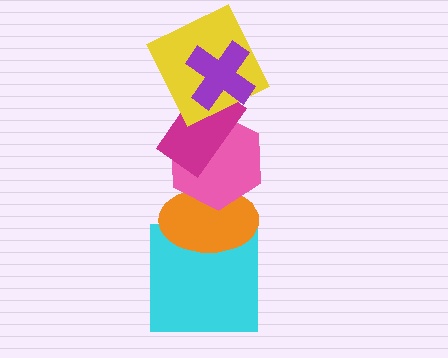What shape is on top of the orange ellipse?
The pink hexagon is on top of the orange ellipse.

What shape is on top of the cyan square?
The orange ellipse is on top of the cyan square.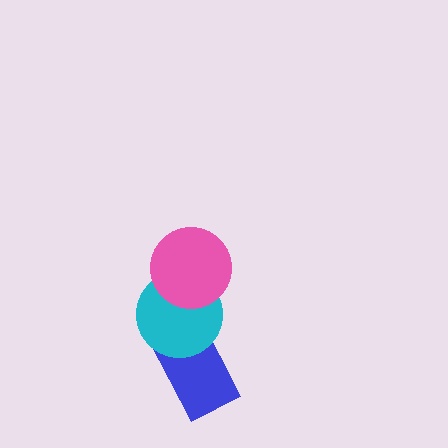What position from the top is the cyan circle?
The cyan circle is 2nd from the top.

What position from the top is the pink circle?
The pink circle is 1st from the top.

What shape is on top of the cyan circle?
The pink circle is on top of the cyan circle.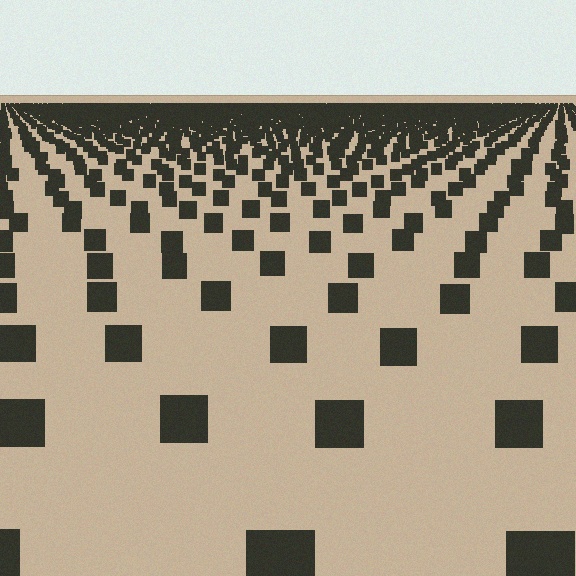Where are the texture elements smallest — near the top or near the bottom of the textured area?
Near the top.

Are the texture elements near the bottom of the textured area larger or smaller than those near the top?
Larger. Near the bottom, elements are closer to the viewer and appear at a bigger on-screen size.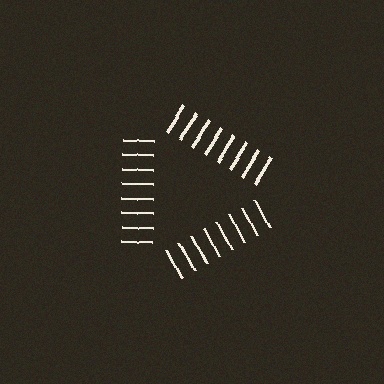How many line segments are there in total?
24 — 8 along each of the 3 edges.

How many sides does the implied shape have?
3 sides — the line-ends trace a triangle.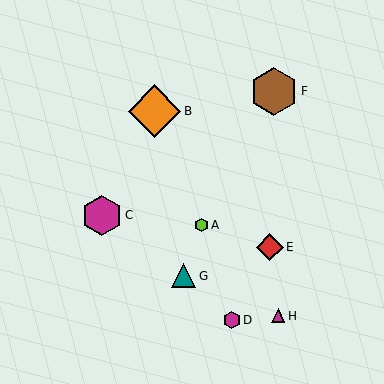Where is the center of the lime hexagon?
The center of the lime hexagon is at (202, 225).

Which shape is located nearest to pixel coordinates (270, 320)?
The magenta triangle (labeled H) at (278, 316) is nearest to that location.